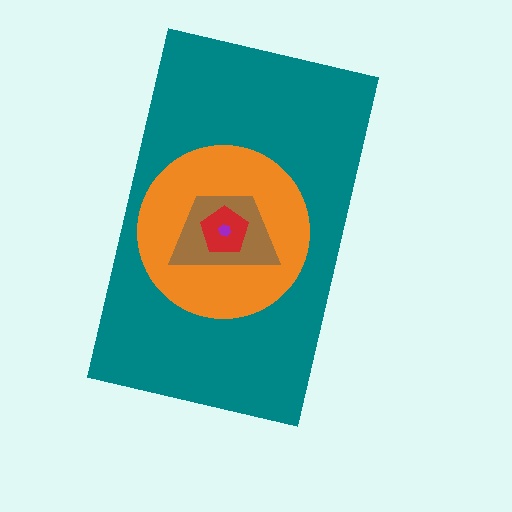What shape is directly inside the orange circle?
The brown trapezoid.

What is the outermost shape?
The teal rectangle.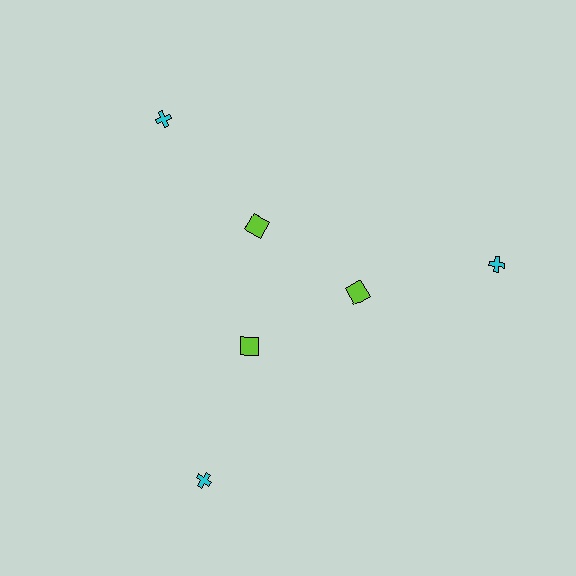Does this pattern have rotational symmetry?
Yes, this pattern has 3-fold rotational symmetry. It looks the same after rotating 120 degrees around the center.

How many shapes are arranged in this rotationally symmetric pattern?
There are 6 shapes, arranged in 3 groups of 2.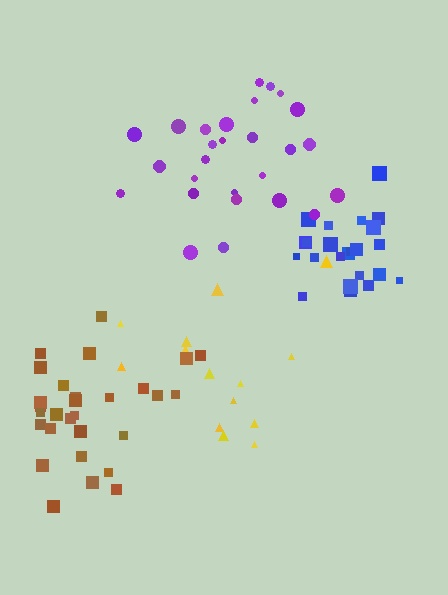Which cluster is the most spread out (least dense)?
Yellow.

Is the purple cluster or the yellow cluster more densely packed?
Purple.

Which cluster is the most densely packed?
Blue.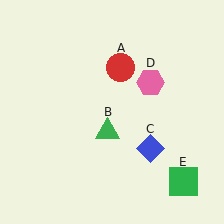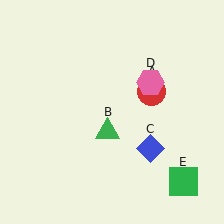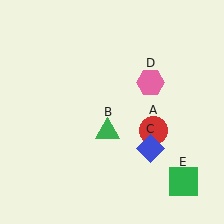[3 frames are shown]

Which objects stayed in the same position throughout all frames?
Green triangle (object B) and blue diamond (object C) and pink hexagon (object D) and green square (object E) remained stationary.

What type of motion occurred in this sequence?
The red circle (object A) rotated clockwise around the center of the scene.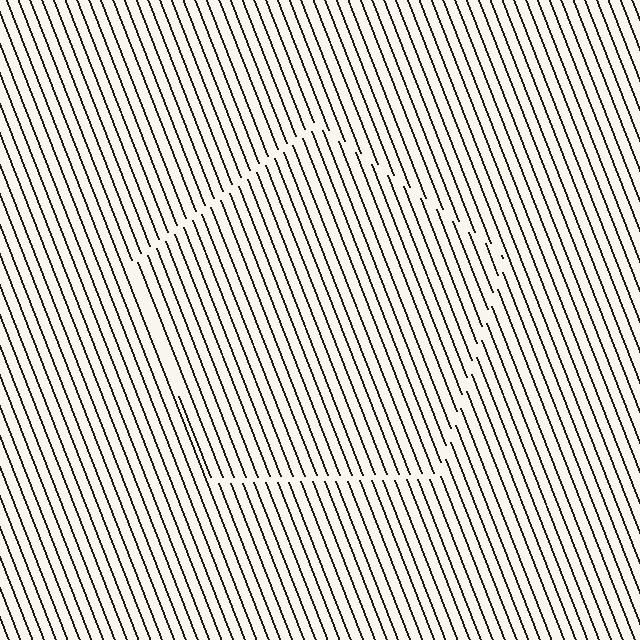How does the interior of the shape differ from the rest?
The interior of the shape contains the same grating, shifted by half a period — the contour is defined by the phase discontinuity where line-ends from the inner and outer gratings abut.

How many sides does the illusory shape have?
5 sides — the line-ends trace a pentagon.